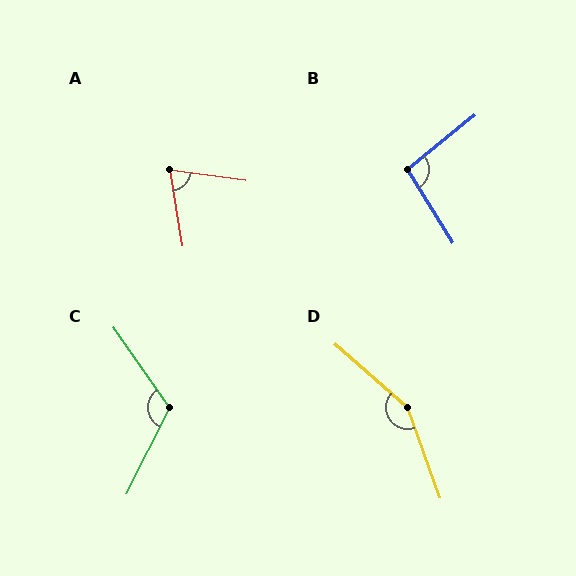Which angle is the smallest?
A, at approximately 73 degrees.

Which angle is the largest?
D, at approximately 151 degrees.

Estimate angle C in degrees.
Approximately 119 degrees.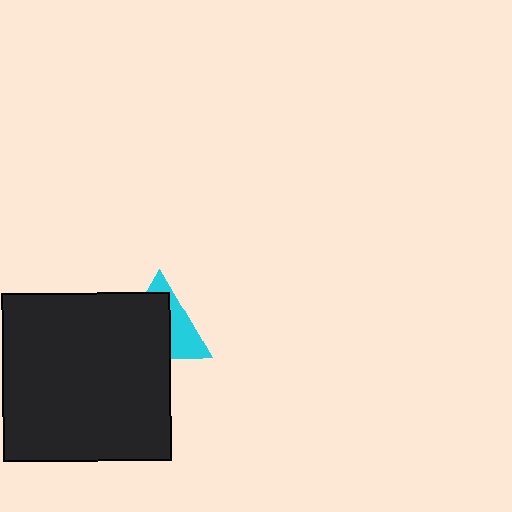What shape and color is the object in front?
The object in front is a black square.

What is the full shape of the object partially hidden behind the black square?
The partially hidden object is a cyan triangle.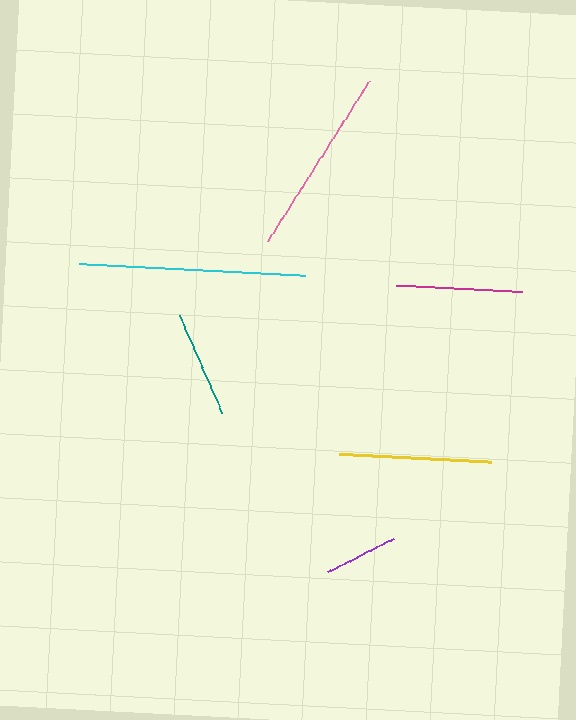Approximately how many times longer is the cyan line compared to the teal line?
The cyan line is approximately 2.1 times the length of the teal line.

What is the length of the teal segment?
The teal segment is approximately 106 pixels long.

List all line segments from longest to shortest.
From longest to shortest: cyan, pink, yellow, magenta, teal, purple.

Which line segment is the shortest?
The purple line is the shortest at approximately 74 pixels.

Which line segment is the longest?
The cyan line is the longest at approximately 227 pixels.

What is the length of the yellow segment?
The yellow segment is approximately 152 pixels long.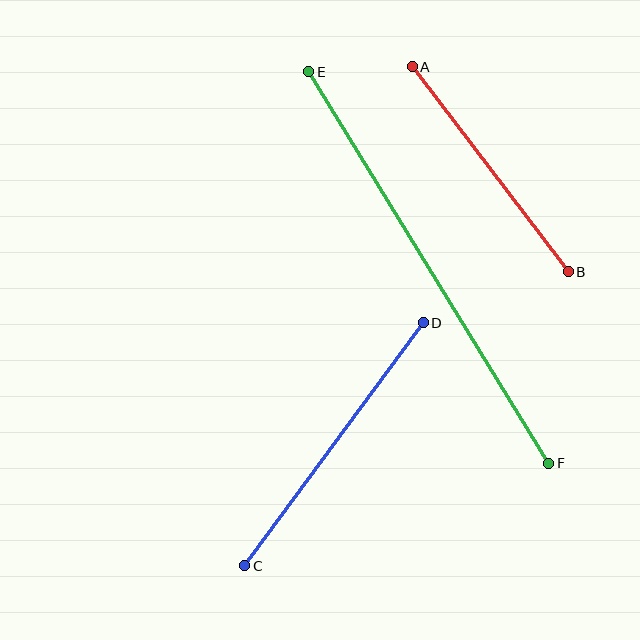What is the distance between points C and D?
The distance is approximately 302 pixels.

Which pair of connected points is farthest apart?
Points E and F are farthest apart.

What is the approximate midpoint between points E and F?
The midpoint is at approximately (429, 268) pixels.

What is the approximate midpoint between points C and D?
The midpoint is at approximately (334, 444) pixels.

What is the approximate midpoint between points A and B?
The midpoint is at approximately (490, 169) pixels.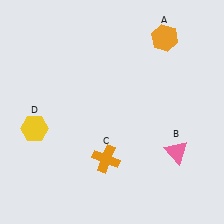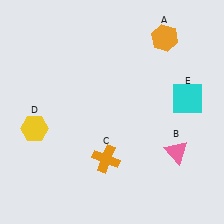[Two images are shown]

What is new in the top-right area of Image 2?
A cyan square (E) was added in the top-right area of Image 2.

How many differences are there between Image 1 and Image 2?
There is 1 difference between the two images.